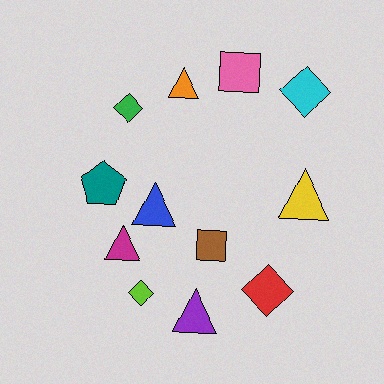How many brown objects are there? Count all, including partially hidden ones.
There is 1 brown object.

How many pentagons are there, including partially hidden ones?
There is 1 pentagon.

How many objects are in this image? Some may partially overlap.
There are 12 objects.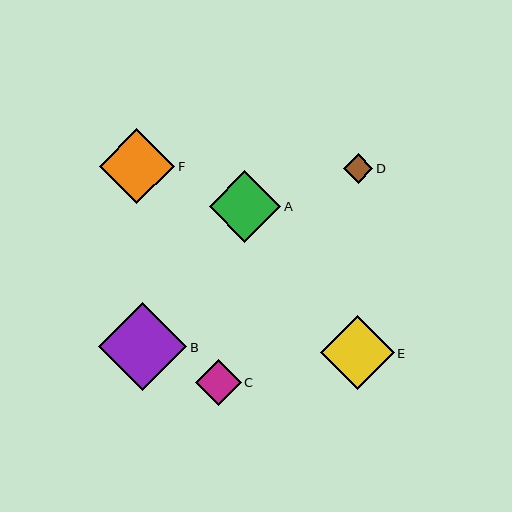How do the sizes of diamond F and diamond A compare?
Diamond F and diamond A are approximately the same size.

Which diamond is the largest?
Diamond B is the largest with a size of approximately 88 pixels.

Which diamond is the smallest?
Diamond D is the smallest with a size of approximately 30 pixels.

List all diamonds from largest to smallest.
From largest to smallest: B, F, E, A, C, D.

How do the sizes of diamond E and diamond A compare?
Diamond E and diamond A are approximately the same size.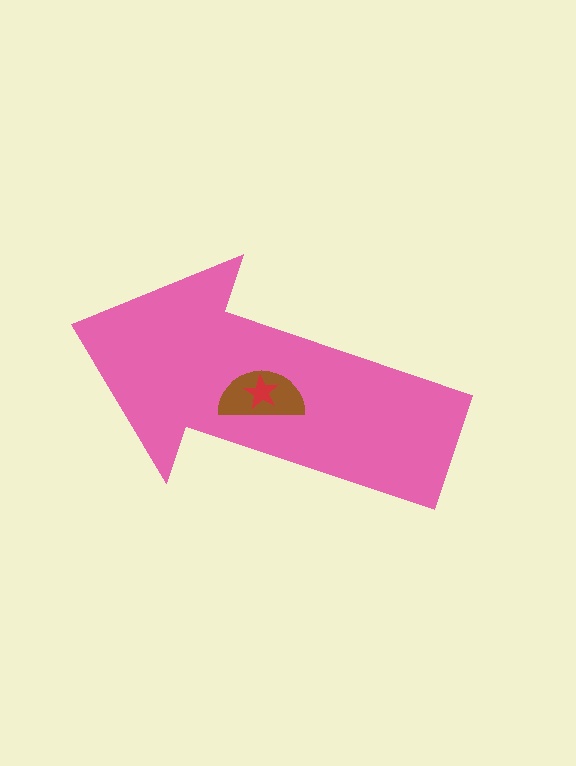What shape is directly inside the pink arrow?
The brown semicircle.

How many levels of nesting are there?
3.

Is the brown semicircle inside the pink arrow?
Yes.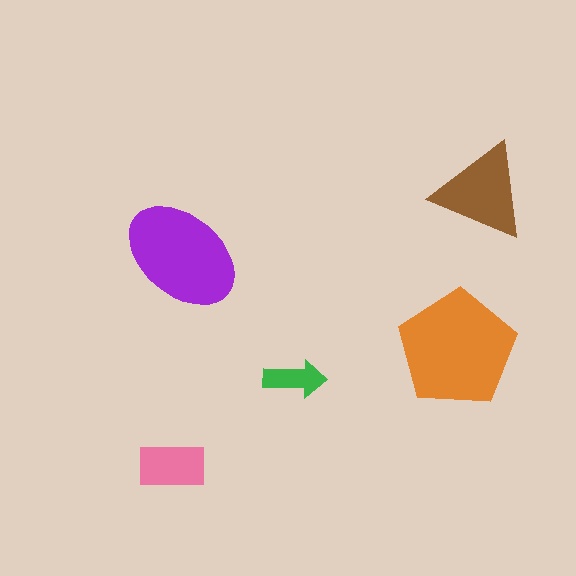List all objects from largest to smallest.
The orange pentagon, the purple ellipse, the brown triangle, the pink rectangle, the green arrow.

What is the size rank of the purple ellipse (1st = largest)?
2nd.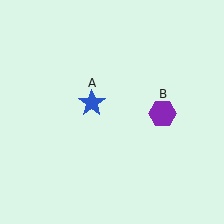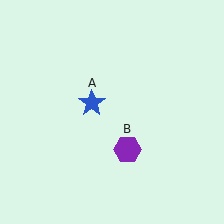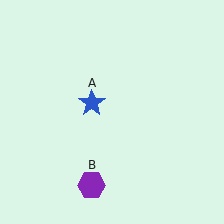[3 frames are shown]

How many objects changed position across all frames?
1 object changed position: purple hexagon (object B).